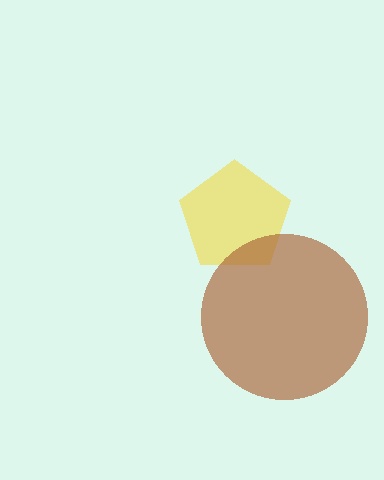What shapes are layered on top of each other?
The layered shapes are: a yellow pentagon, a brown circle.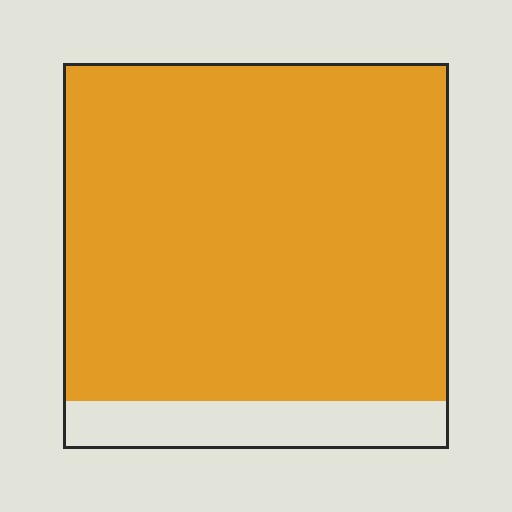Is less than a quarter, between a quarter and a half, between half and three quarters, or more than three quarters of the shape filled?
More than three quarters.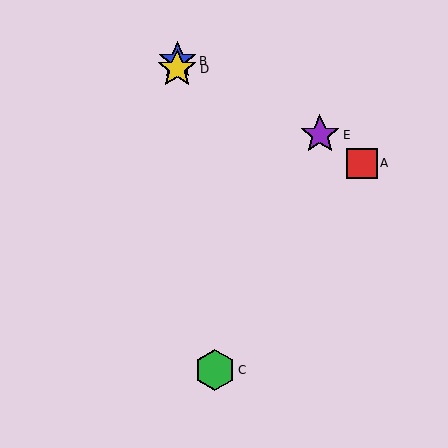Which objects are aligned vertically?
Objects B, D are aligned vertically.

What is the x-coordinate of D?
Object D is at x≈177.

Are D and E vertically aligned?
No, D is at x≈177 and E is at x≈320.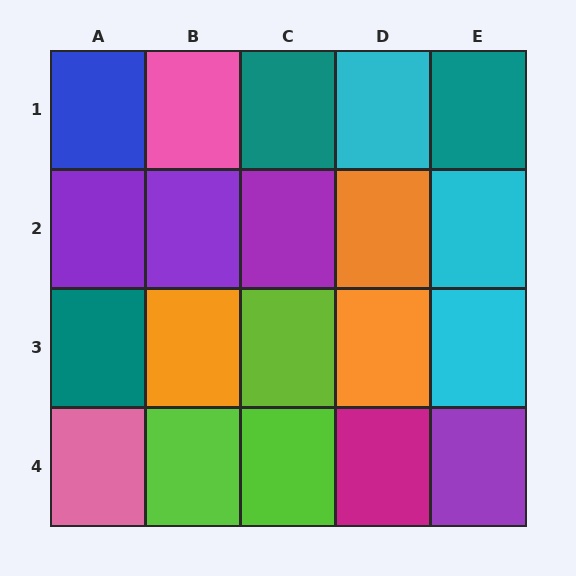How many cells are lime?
3 cells are lime.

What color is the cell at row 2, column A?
Purple.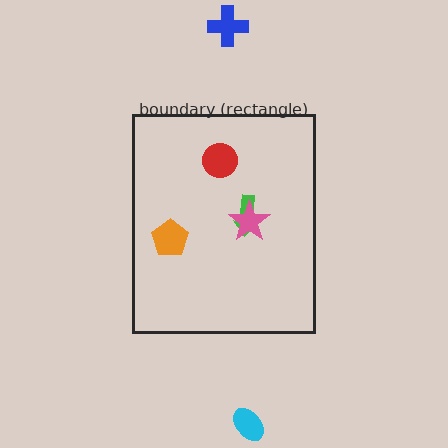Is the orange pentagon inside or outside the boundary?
Inside.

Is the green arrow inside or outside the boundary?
Inside.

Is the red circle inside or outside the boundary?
Inside.